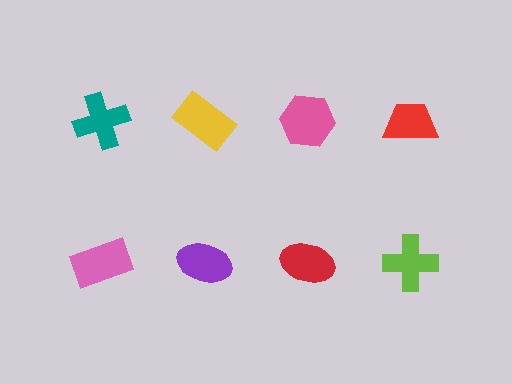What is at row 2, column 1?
A pink rectangle.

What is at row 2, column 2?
A purple ellipse.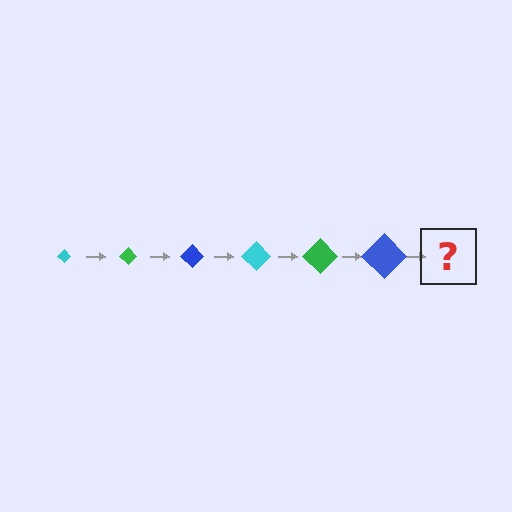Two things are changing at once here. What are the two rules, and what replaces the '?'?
The two rules are that the diamond grows larger each step and the color cycles through cyan, green, and blue. The '?' should be a cyan diamond, larger than the previous one.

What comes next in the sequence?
The next element should be a cyan diamond, larger than the previous one.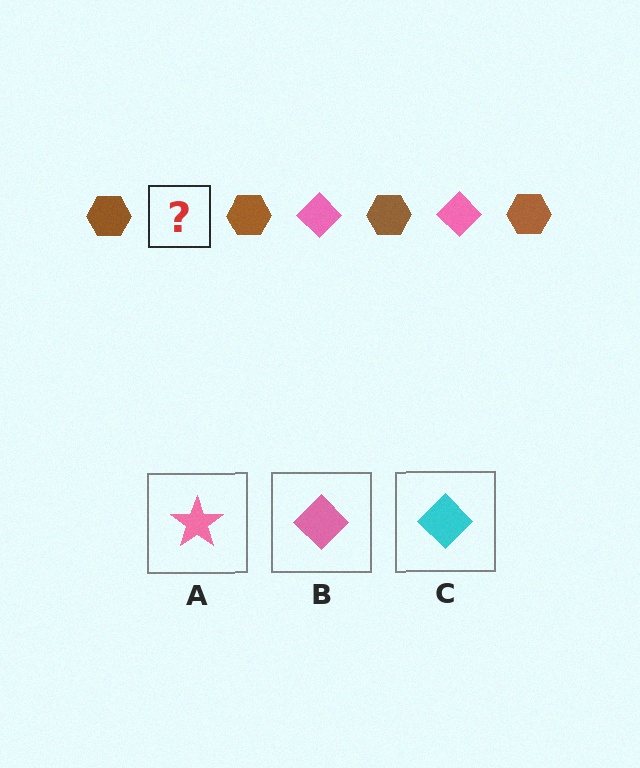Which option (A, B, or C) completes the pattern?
B.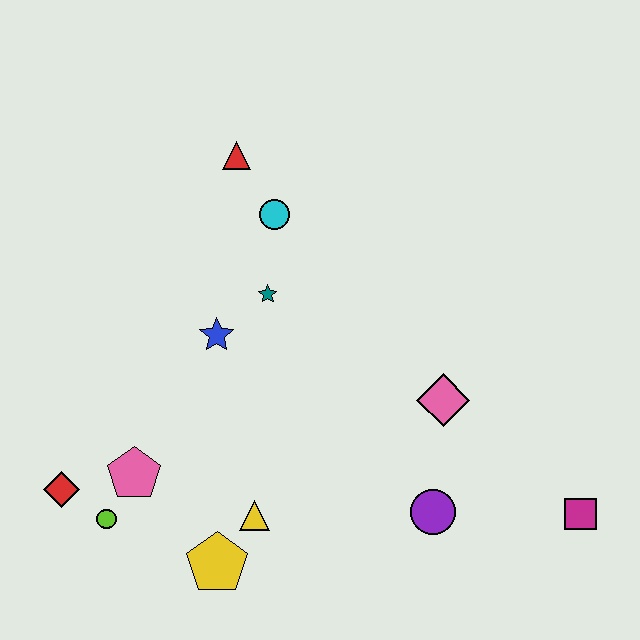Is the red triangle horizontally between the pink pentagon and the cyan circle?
Yes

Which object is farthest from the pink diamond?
The red diamond is farthest from the pink diamond.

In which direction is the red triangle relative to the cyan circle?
The red triangle is above the cyan circle.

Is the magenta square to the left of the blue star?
No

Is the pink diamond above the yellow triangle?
Yes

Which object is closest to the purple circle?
The pink diamond is closest to the purple circle.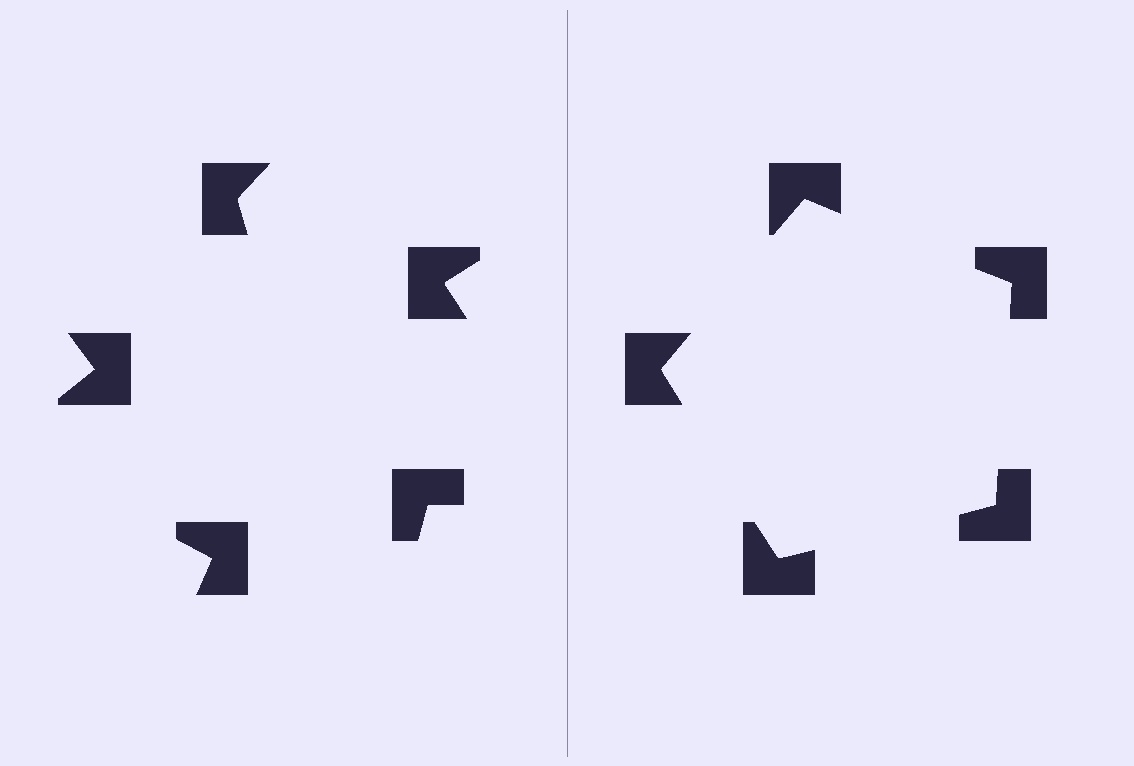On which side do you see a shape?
An illusory pentagon appears on the right side. On the left side the wedge cuts are rotated, so no coherent shape forms.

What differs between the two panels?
The notched squares are positioned identically on both sides; only the wedge orientations differ. On the right they align to a pentagon; on the left they are misaligned.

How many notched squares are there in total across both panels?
10 — 5 on each side.